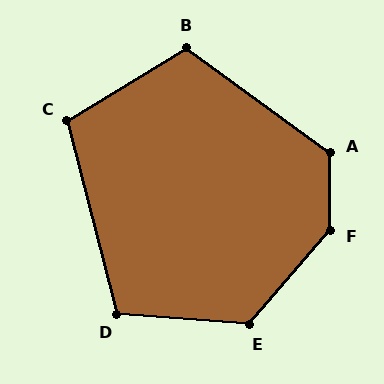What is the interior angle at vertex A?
Approximately 126 degrees (obtuse).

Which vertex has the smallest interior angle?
C, at approximately 107 degrees.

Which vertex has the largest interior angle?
F, at approximately 139 degrees.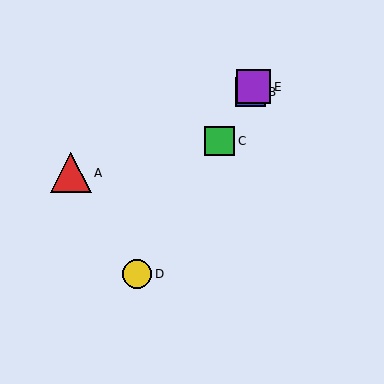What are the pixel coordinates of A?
Object A is at (71, 173).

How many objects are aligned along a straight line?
4 objects (B, C, D, E) are aligned along a straight line.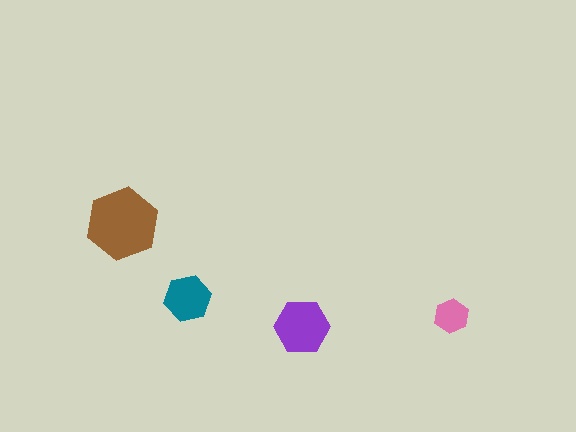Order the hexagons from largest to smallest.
the brown one, the purple one, the teal one, the pink one.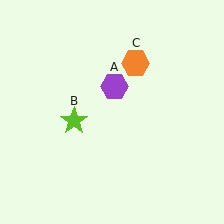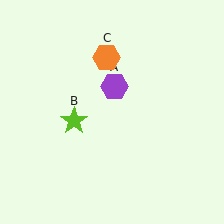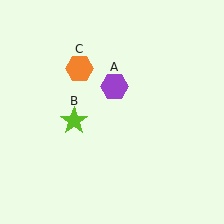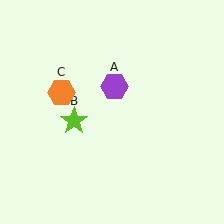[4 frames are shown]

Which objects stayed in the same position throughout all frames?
Purple hexagon (object A) and lime star (object B) remained stationary.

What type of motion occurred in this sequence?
The orange hexagon (object C) rotated counterclockwise around the center of the scene.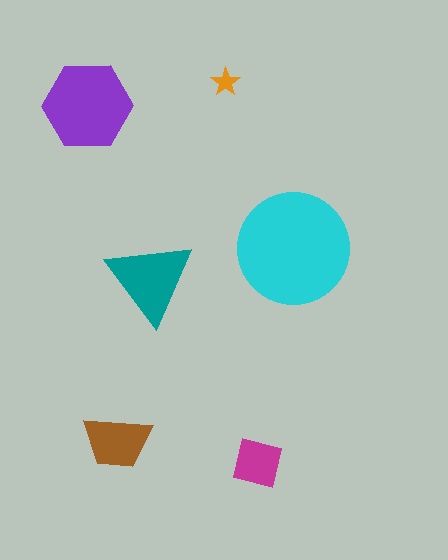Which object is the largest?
The cyan circle.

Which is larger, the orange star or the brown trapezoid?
The brown trapezoid.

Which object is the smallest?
The orange star.